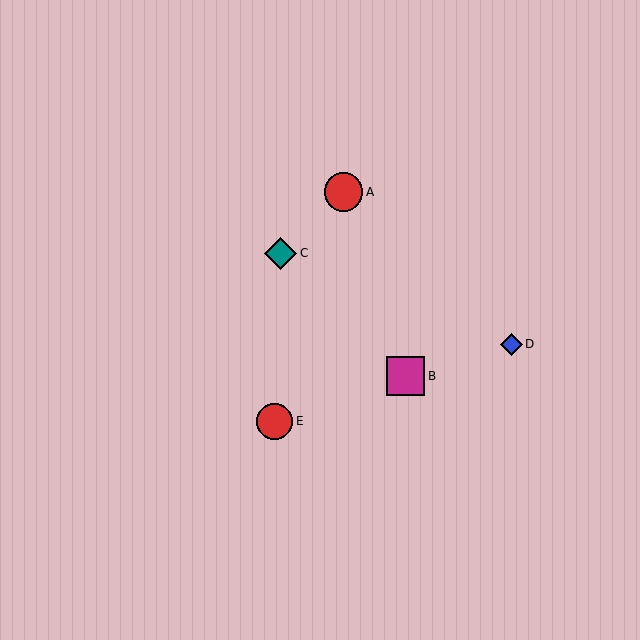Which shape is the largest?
The red circle (labeled A) is the largest.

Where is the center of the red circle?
The center of the red circle is at (275, 421).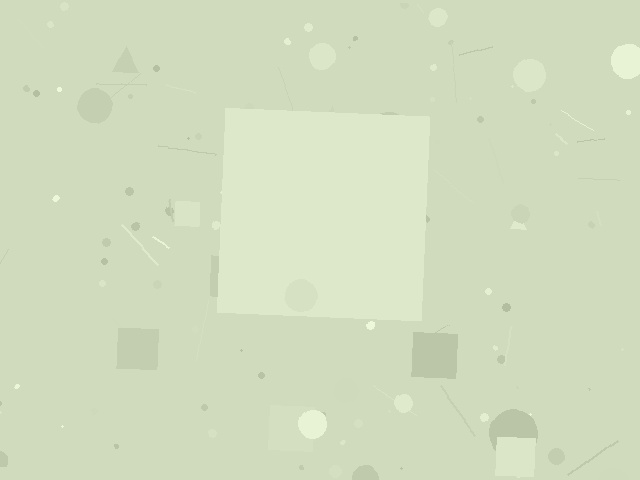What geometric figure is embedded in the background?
A square is embedded in the background.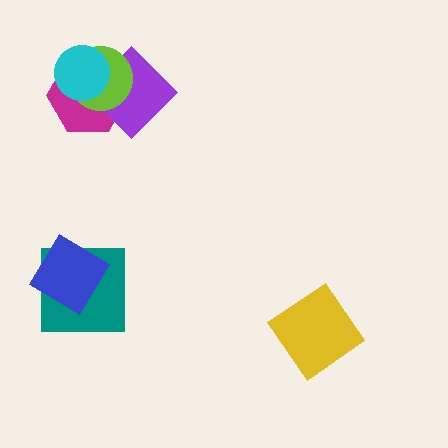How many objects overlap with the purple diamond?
3 objects overlap with the purple diamond.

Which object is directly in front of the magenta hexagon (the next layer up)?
The purple diamond is directly in front of the magenta hexagon.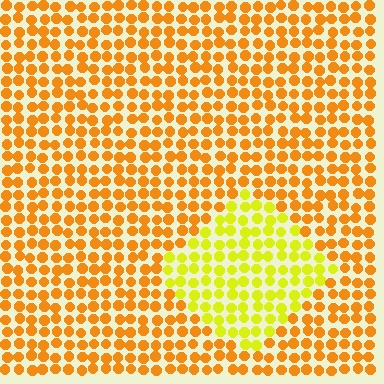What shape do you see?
I see a diamond.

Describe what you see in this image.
The image is filled with small orange elements in a uniform arrangement. A diamond-shaped region is visible where the elements are tinted to a slightly different hue, forming a subtle color boundary.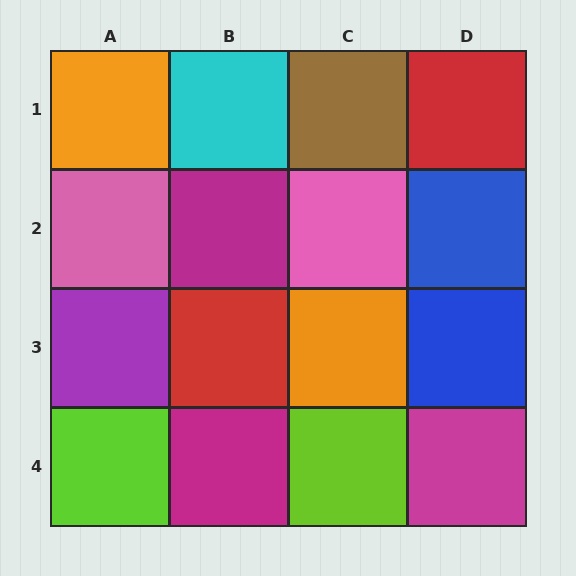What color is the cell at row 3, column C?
Orange.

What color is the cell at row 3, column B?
Red.